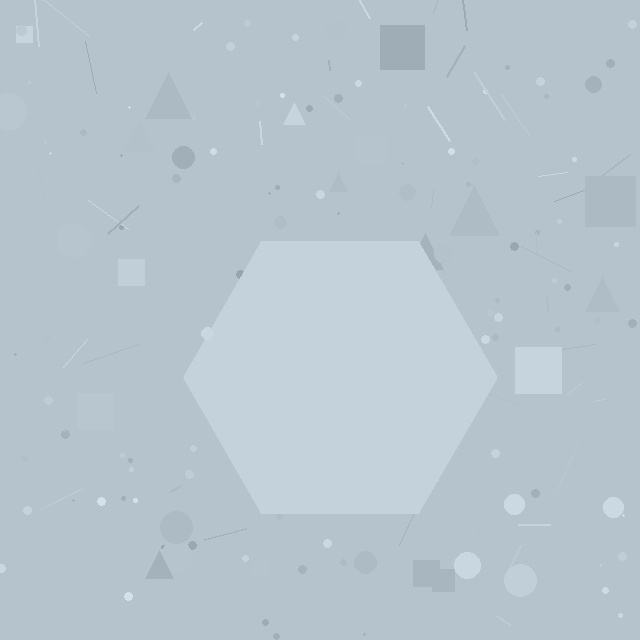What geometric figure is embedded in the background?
A hexagon is embedded in the background.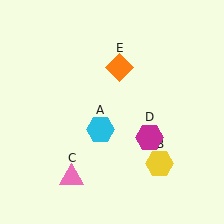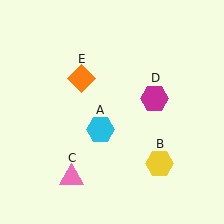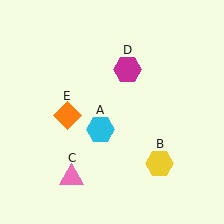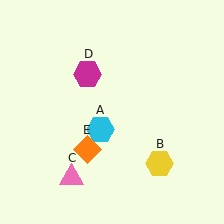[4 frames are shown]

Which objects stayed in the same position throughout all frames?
Cyan hexagon (object A) and yellow hexagon (object B) and pink triangle (object C) remained stationary.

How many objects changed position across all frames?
2 objects changed position: magenta hexagon (object D), orange diamond (object E).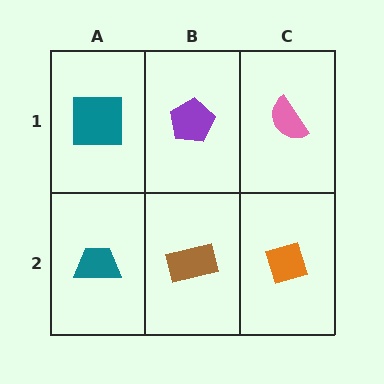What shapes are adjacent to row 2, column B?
A purple pentagon (row 1, column B), a teal trapezoid (row 2, column A), an orange diamond (row 2, column C).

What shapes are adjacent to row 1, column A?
A teal trapezoid (row 2, column A), a purple pentagon (row 1, column B).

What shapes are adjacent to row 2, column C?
A pink semicircle (row 1, column C), a brown rectangle (row 2, column B).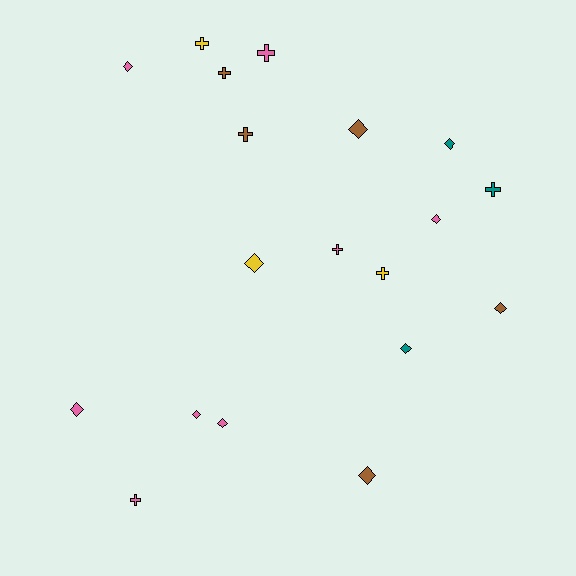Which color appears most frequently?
Pink, with 8 objects.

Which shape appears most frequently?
Diamond, with 11 objects.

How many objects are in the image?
There are 19 objects.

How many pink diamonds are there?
There are 5 pink diamonds.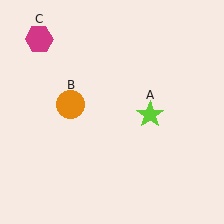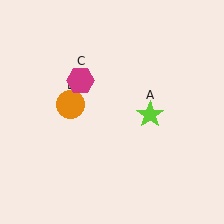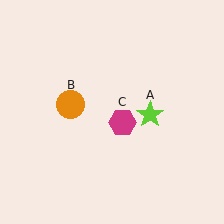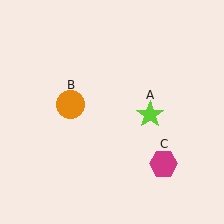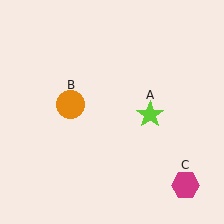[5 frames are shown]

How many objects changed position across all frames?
1 object changed position: magenta hexagon (object C).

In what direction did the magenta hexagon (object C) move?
The magenta hexagon (object C) moved down and to the right.